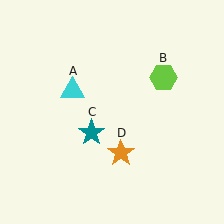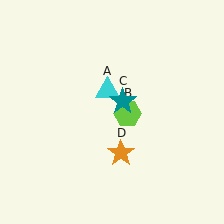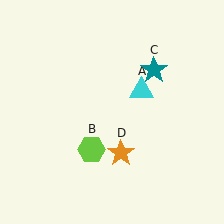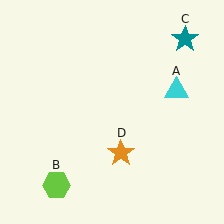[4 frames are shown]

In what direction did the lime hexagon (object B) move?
The lime hexagon (object B) moved down and to the left.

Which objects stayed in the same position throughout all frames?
Orange star (object D) remained stationary.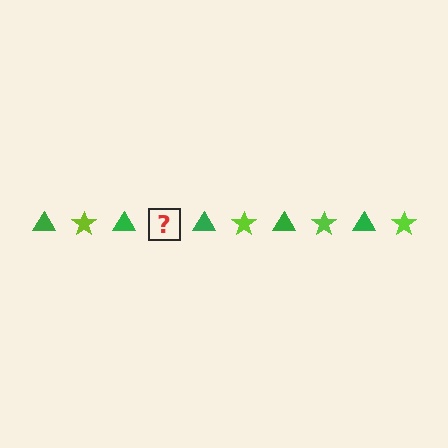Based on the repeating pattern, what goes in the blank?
The blank should be a lime star.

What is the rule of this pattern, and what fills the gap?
The rule is that the pattern alternates between green triangle and lime star. The gap should be filled with a lime star.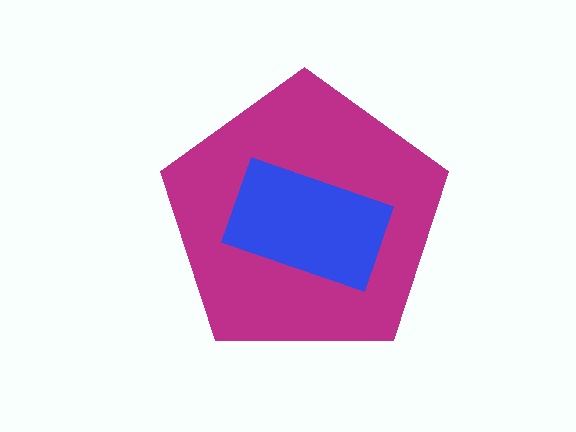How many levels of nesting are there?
2.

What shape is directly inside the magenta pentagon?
The blue rectangle.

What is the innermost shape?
The blue rectangle.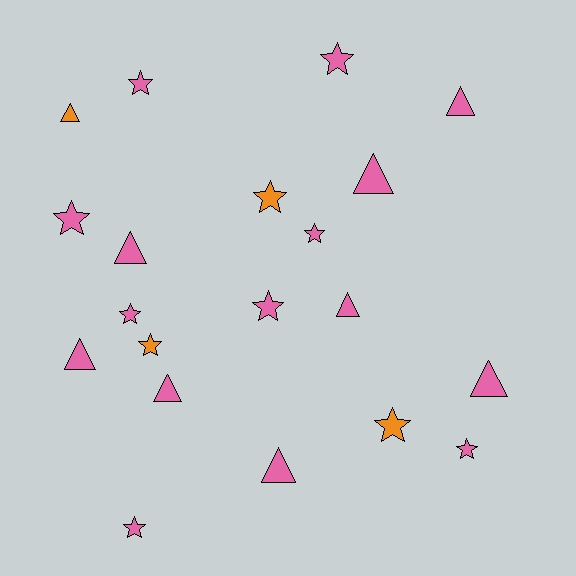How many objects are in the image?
There are 20 objects.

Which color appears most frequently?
Pink, with 16 objects.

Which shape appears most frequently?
Star, with 11 objects.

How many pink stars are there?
There are 8 pink stars.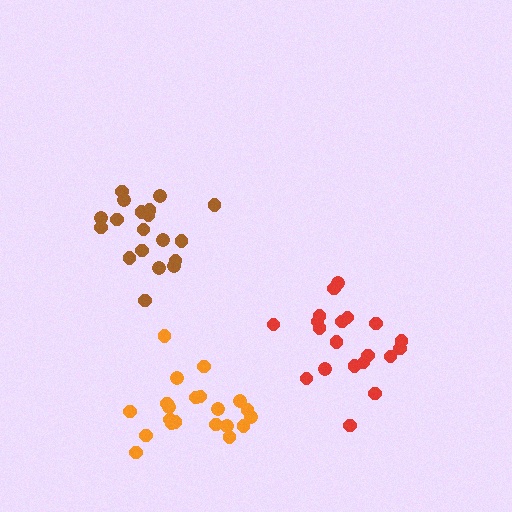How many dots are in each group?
Group 1: 19 dots, Group 2: 20 dots, Group 3: 21 dots (60 total).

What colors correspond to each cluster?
The clusters are colored: brown, red, orange.